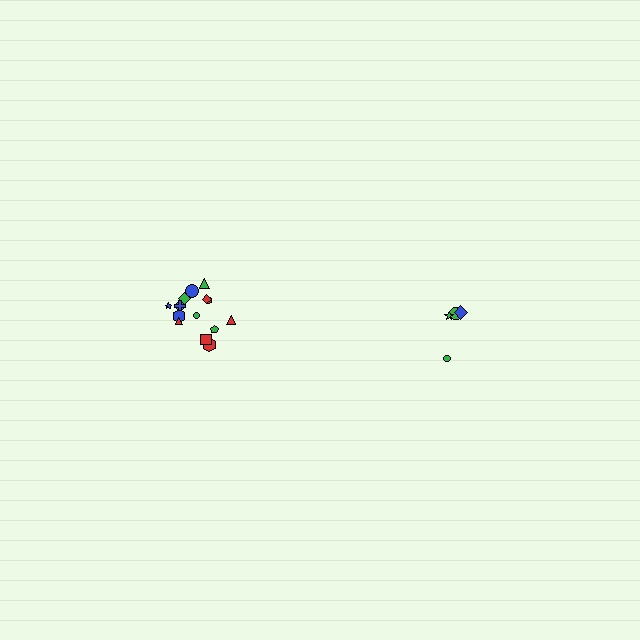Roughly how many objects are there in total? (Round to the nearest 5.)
Roughly 20 objects in total.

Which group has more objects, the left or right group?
The left group.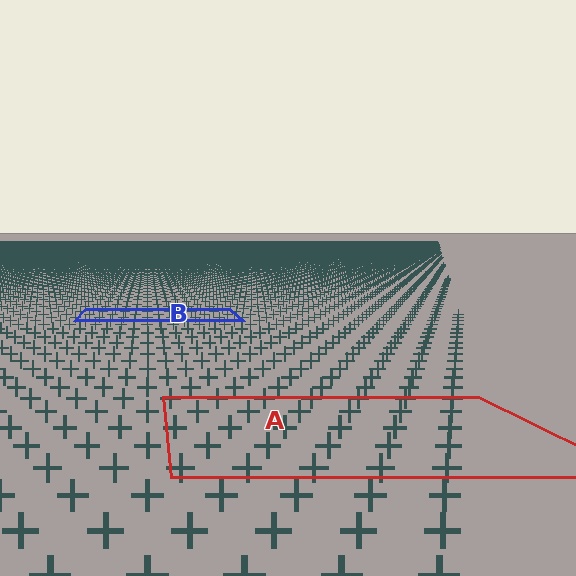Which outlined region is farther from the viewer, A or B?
Region B is farther from the viewer — the texture elements inside it appear smaller and more densely packed.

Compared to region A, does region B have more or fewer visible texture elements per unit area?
Region B has more texture elements per unit area — they are packed more densely because it is farther away.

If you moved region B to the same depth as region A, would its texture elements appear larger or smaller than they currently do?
They would appear larger. At a closer depth, the same texture elements are projected at a bigger on-screen size.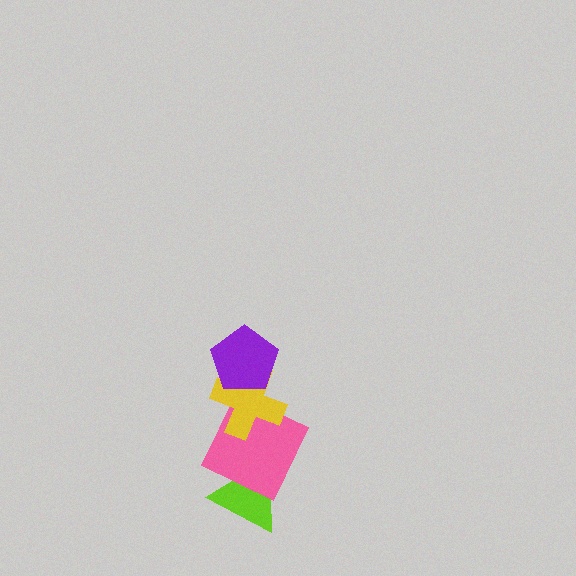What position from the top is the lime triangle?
The lime triangle is 4th from the top.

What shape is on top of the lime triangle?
The pink square is on top of the lime triangle.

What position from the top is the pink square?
The pink square is 3rd from the top.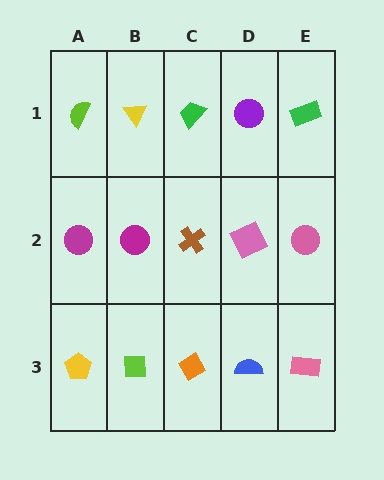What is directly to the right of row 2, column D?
A pink circle.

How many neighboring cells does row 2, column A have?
3.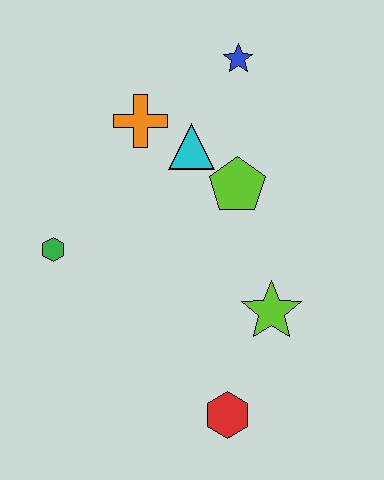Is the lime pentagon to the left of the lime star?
Yes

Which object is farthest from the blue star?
The red hexagon is farthest from the blue star.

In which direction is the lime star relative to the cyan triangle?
The lime star is below the cyan triangle.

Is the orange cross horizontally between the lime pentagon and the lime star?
No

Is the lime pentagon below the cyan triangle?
Yes